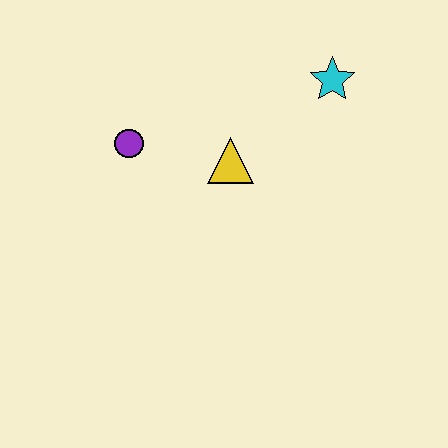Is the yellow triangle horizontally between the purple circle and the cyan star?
Yes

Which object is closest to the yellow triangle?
The purple circle is closest to the yellow triangle.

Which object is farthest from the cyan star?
The purple circle is farthest from the cyan star.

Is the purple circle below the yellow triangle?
No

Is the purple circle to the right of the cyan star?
No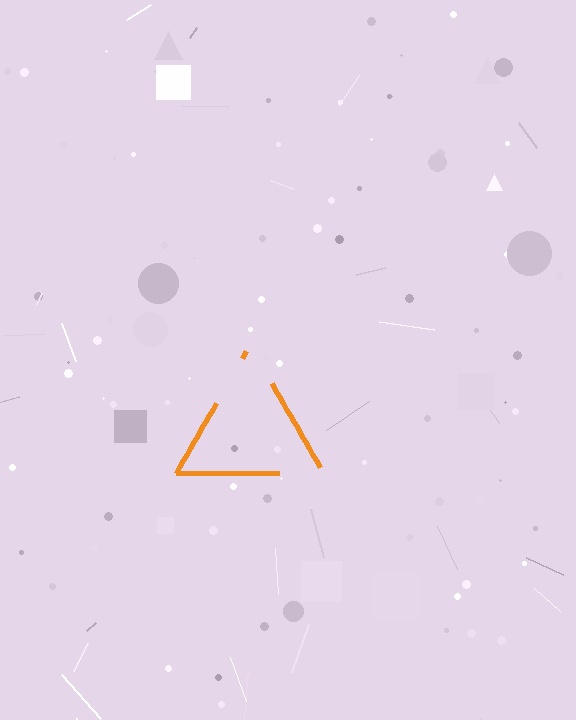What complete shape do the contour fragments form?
The contour fragments form a triangle.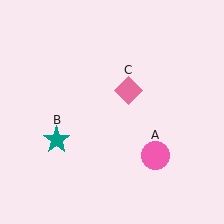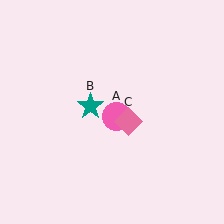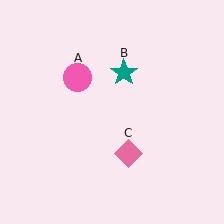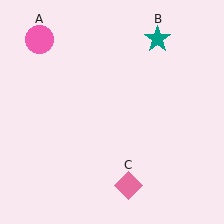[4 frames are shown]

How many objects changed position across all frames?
3 objects changed position: pink circle (object A), teal star (object B), pink diamond (object C).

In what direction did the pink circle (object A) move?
The pink circle (object A) moved up and to the left.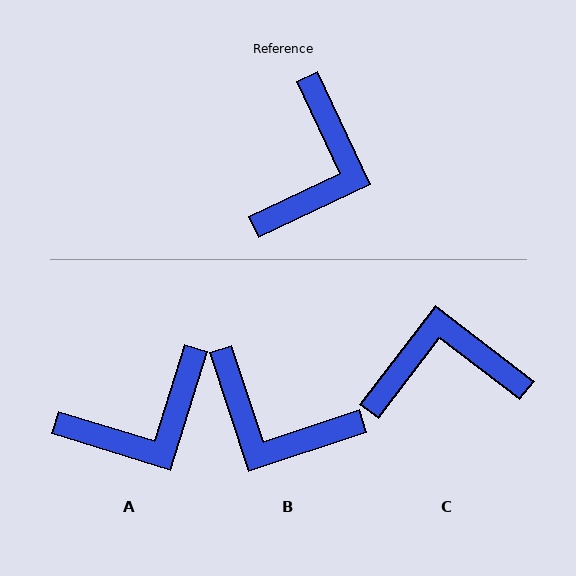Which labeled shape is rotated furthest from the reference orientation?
C, about 117 degrees away.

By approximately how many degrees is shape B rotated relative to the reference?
Approximately 97 degrees clockwise.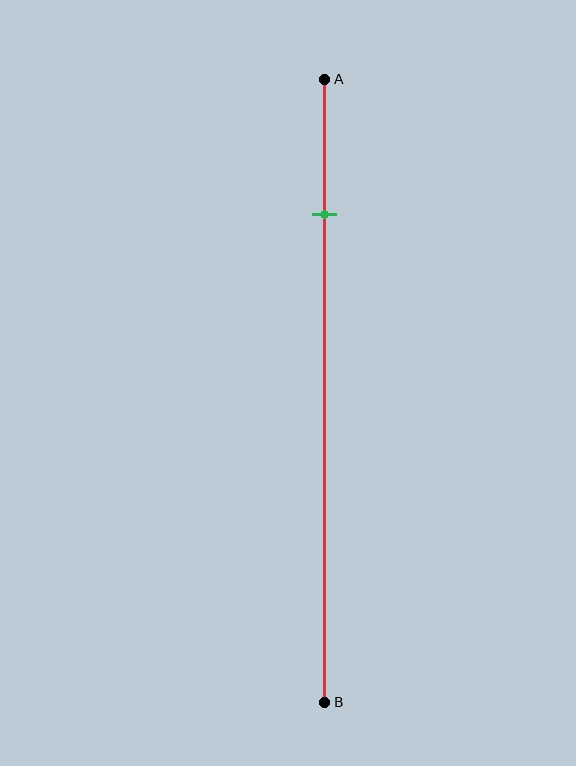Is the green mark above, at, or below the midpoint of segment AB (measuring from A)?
The green mark is above the midpoint of segment AB.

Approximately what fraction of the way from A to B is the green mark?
The green mark is approximately 20% of the way from A to B.